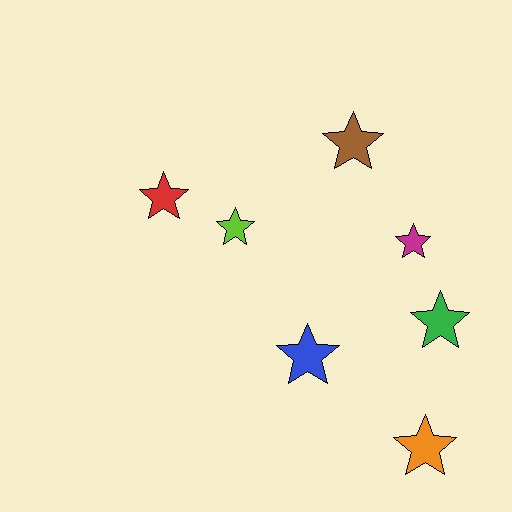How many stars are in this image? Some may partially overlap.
There are 7 stars.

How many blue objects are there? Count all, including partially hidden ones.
There is 1 blue object.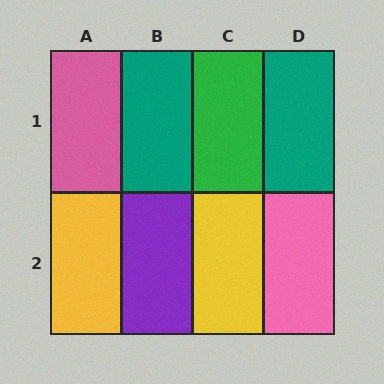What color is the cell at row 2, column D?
Pink.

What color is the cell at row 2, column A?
Yellow.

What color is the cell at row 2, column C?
Yellow.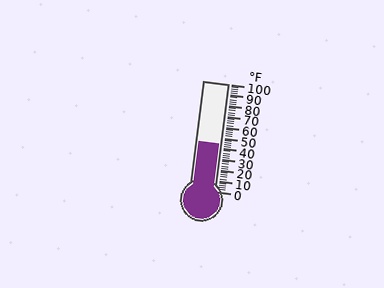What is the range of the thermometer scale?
The thermometer scale ranges from 0°F to 100°F.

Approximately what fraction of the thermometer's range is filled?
The thermometer is filled to approximately 45% of its range.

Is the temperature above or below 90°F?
The temperature is below 90°F.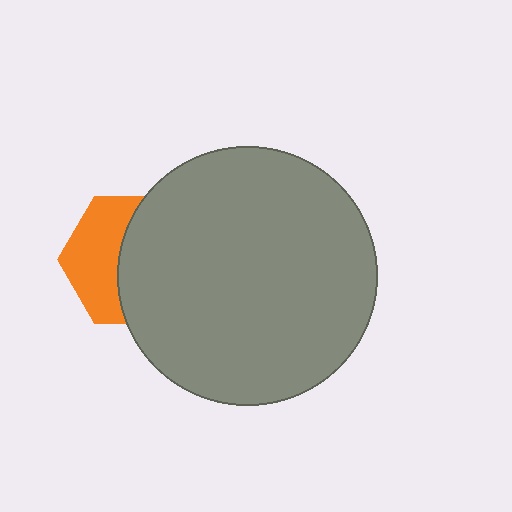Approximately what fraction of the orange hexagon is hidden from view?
Roughly 56% of the orange hexagon is hidden behind the gray circle.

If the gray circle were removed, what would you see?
You would see the complete orange hexagon.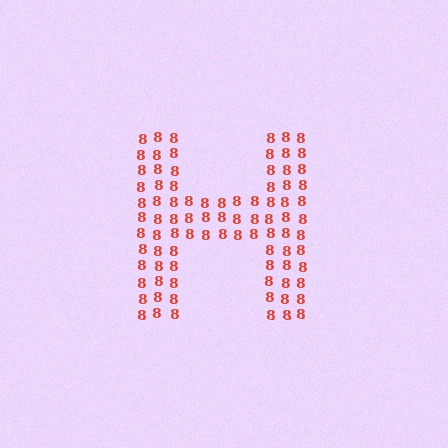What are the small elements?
The small elements are digit 8's.